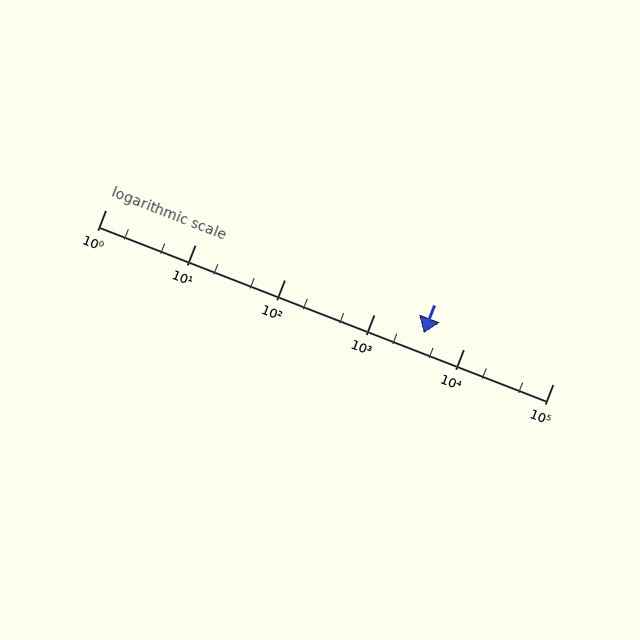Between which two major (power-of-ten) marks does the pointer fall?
The pointer is between 1000 and 10000.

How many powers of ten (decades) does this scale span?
The scale spans 5 decades, from 1 to 100000.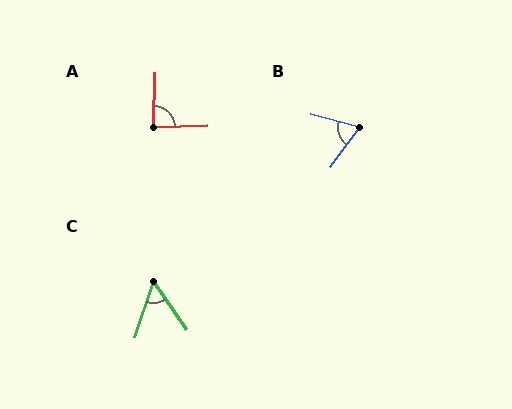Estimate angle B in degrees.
Approximately 68 degrees.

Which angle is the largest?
A, at approximately 86 degrees.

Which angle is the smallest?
C, at approximately 53 degrees.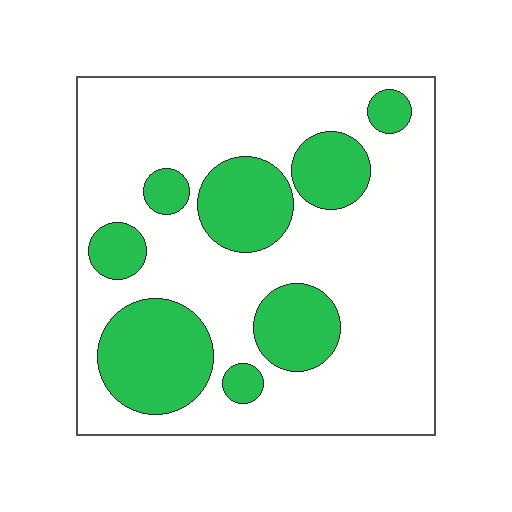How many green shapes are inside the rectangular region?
8.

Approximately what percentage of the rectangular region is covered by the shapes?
Approximately 30%.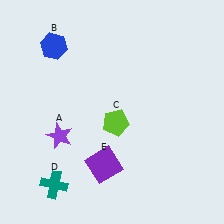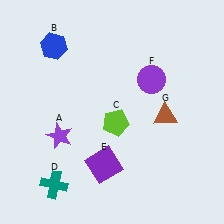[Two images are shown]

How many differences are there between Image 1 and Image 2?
There are 2 differences between the two images.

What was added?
A purple circle (F), a brown triangle (G) were added in Image 2.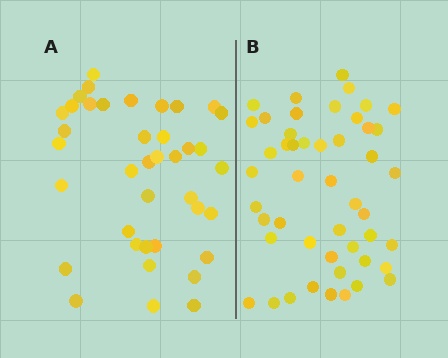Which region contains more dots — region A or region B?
Region B (the right region) has more dots.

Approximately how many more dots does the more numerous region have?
Region B has roughly 8 or so more dots than region A.